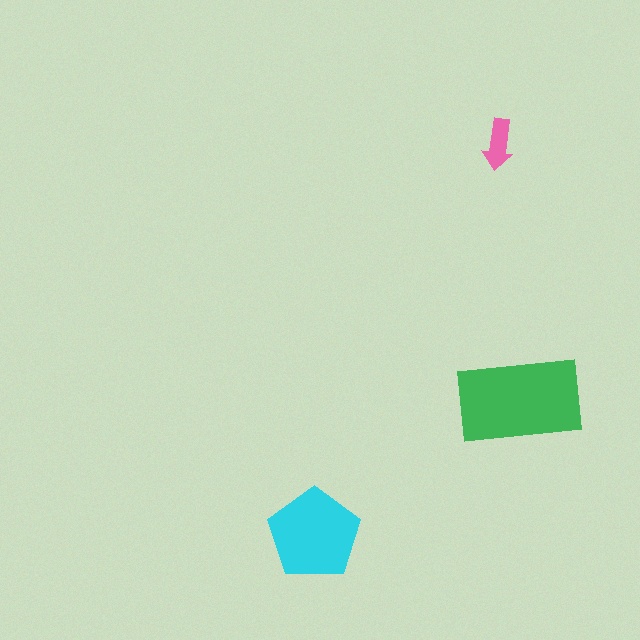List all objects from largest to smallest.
The green rectangle, the cyan pentagon, the pink arrow.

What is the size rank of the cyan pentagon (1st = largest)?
2nd.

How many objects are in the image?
There are 3 objects in the image.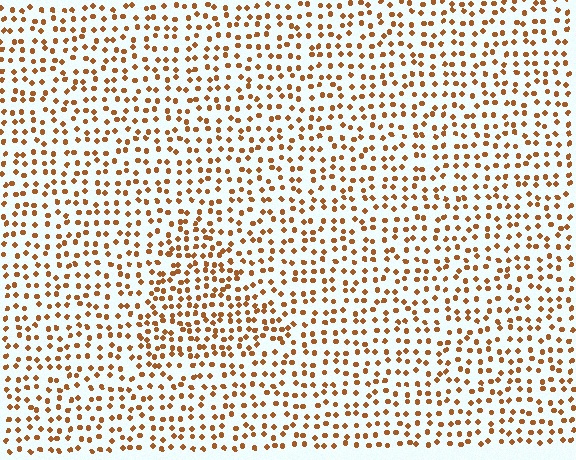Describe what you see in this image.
The image contains small brown elements arranged at two different densities. A triangle-shaped region is visible where the elements are more densely packed than the surrounding area.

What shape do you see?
I see a triangle.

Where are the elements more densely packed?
The elements are more densely packed inside the triangle boundary.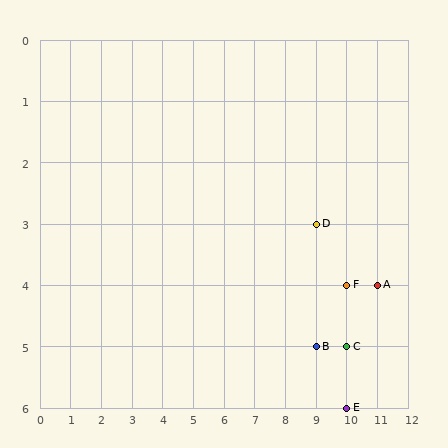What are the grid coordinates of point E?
Point E is at grid coordinates (10, 6).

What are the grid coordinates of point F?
Point F is at grid coordinates (10, 4).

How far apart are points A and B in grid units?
Points A and B are 2 columns and 1 row apart (about 2.2 grid units diagonally).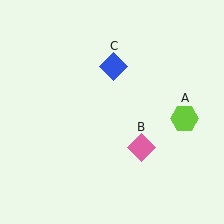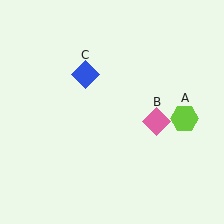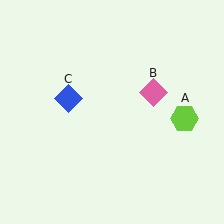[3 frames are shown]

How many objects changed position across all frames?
2 objects changed position: pink diamond (object B), blue diamond (object C).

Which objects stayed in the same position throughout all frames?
Lime hexagon (object A) remained stationary.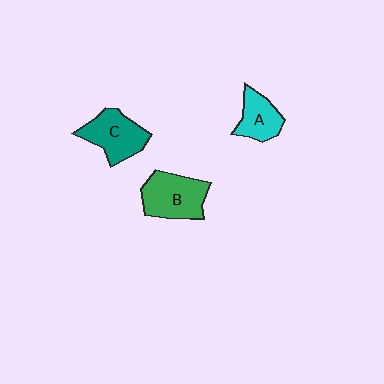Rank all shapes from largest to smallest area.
From largest to smallest: B (green), C (teal), A (cyan).